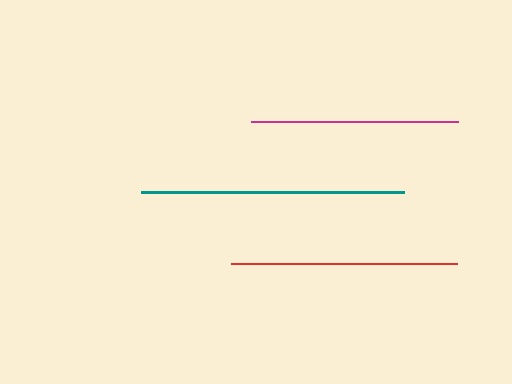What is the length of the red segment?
The red segment is approximately 226 pixels long.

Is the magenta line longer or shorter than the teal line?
The teal line is longer than the magenta line.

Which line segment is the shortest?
The magenta line is the shortest at approximately 207 pixels.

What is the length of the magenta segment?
The magenta segment is approximately 207 pixels long.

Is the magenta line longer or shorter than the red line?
The red line is longer than the magenta line.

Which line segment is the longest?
The teal line is the longest at approximately 263 pixels.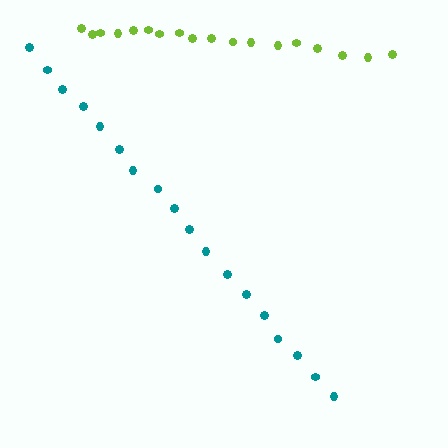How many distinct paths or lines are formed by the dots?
There are 2 distinct paths.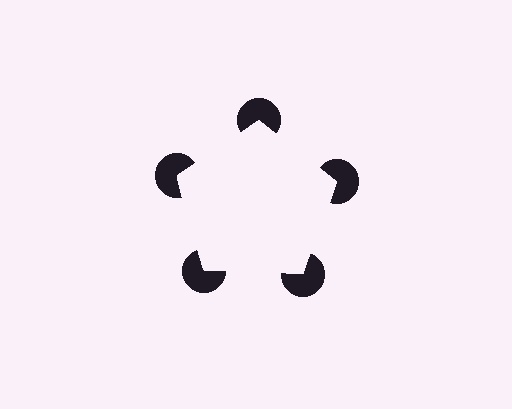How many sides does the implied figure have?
5 sides.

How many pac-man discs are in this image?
There are 5 — one at each vertex of the illusory pentagon.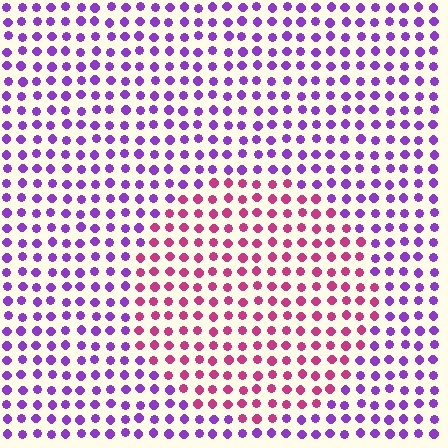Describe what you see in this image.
The image is filled with small purple elements in a uniform arrangement. A circle-shaped region is visible where the elements are tinted to a slightly different hue, forming a subtle color boundary.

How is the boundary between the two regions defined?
The boundary is defined purely by a slight shift in hue (about 52 degrees). Spacing, size, and orientation are identical on both sides.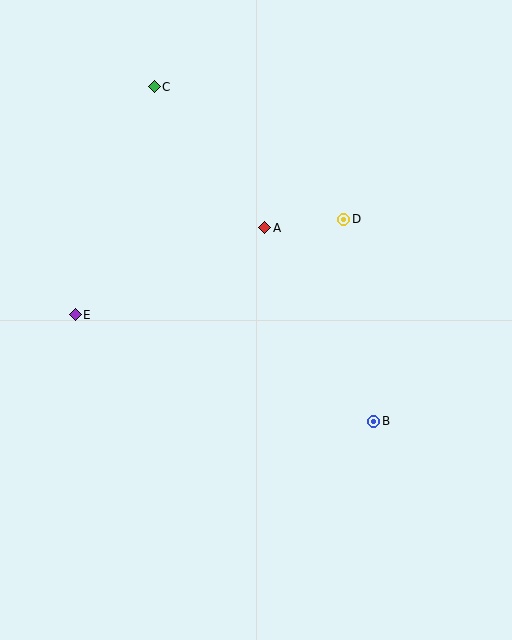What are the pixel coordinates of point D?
Point D is at (344, 219).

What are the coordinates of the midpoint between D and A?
The midpoint between D and A is at (304, 223).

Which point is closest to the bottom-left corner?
Point E is closest to the bottom-left corner.